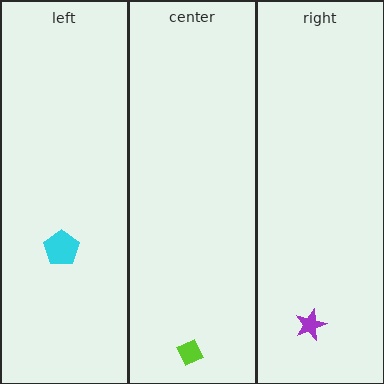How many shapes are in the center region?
1.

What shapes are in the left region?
The cyan pentagon.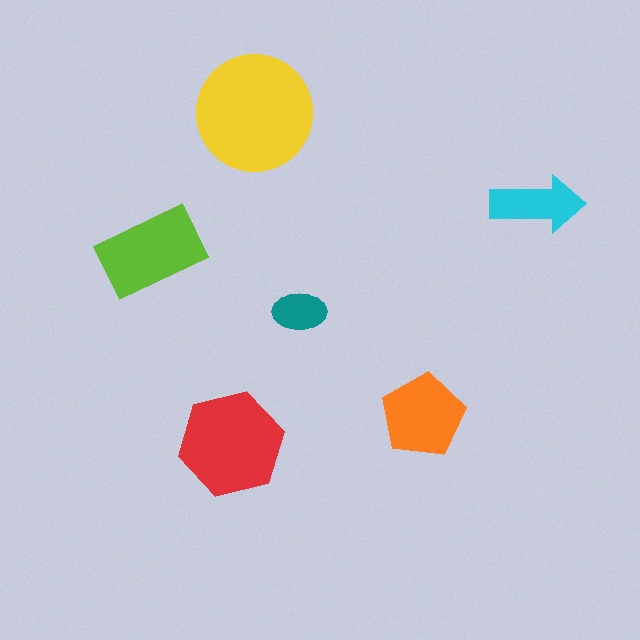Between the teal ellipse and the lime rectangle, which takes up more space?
The lime rectangle.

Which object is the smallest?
The teal ellipse.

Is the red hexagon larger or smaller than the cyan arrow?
Larger.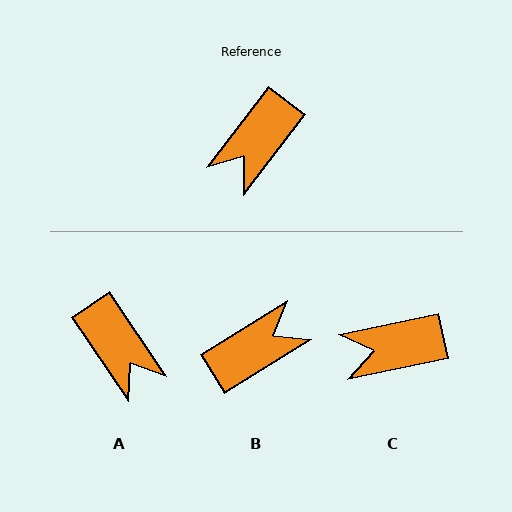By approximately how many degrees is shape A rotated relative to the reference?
Approximately 71 degrees counter-clockwise.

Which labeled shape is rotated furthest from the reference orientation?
B, about 159 degrees away.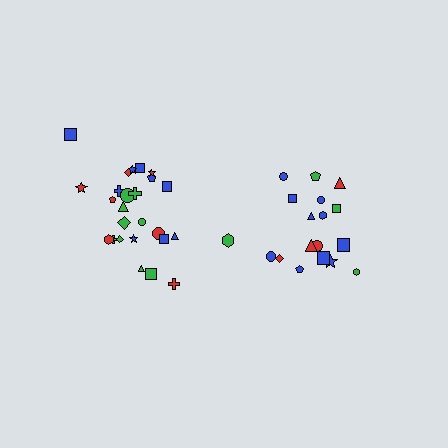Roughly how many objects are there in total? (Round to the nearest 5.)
Roughly 45 objects in total.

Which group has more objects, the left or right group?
The left group.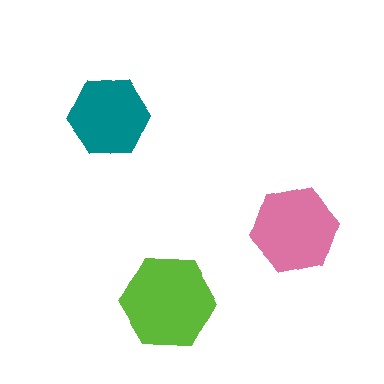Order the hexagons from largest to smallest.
the lime one, the pink one, the teal one.